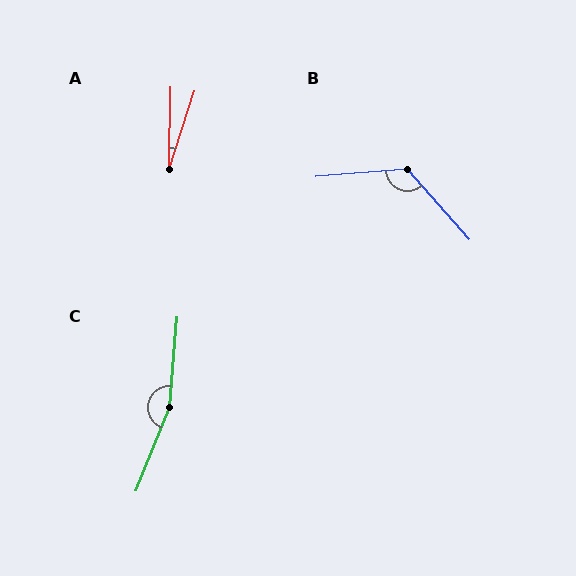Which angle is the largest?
C, at approximately 163 degrees.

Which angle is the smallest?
A, at approximately 17 degrees.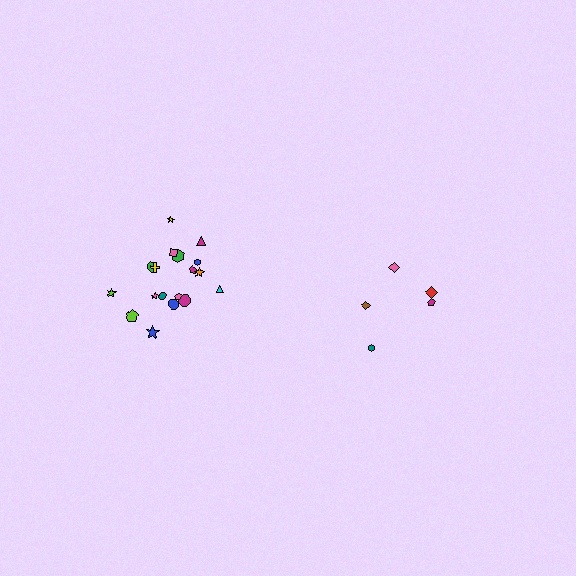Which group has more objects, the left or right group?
The left group.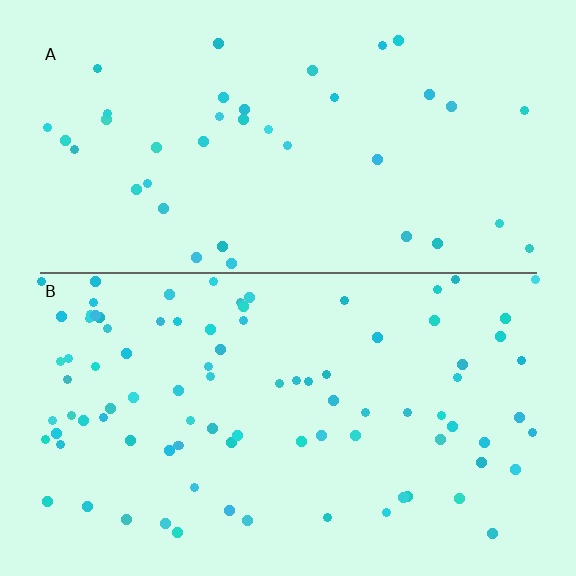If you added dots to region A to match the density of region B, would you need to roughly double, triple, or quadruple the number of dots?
Approximately double.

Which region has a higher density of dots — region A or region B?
B (the bottom).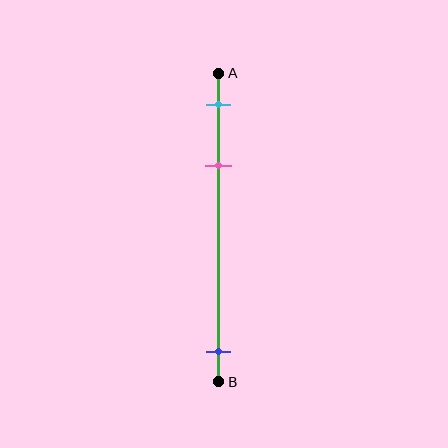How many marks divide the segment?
There are 3 marks dividing the segment.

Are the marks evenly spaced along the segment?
No, the marks are not evenly spaced.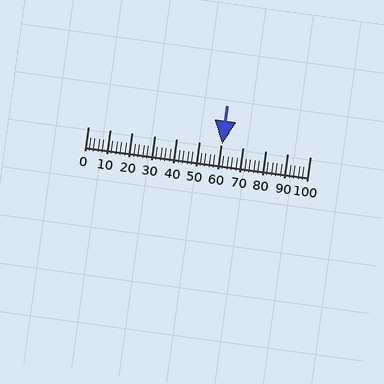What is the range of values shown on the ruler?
The ruler shows values from 0 to 100.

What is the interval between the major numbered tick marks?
The major tick marks are spaced 10 units apart.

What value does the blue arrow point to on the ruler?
The blue arrow points to approximately 61.